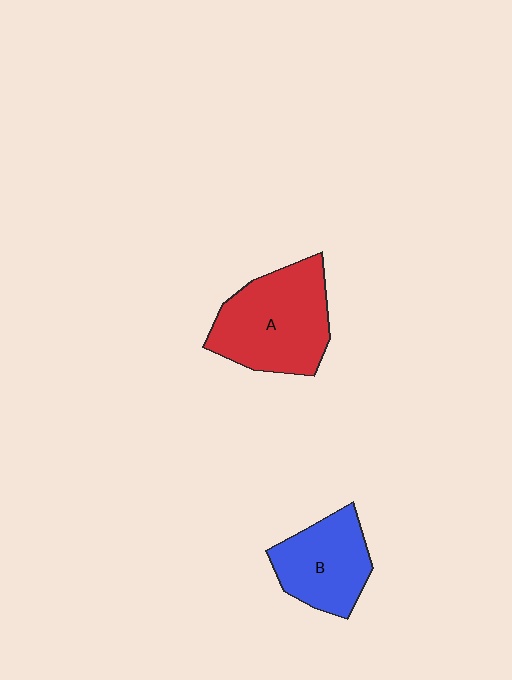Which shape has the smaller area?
Shape B (blue).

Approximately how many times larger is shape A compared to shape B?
Approximately 1.4 times.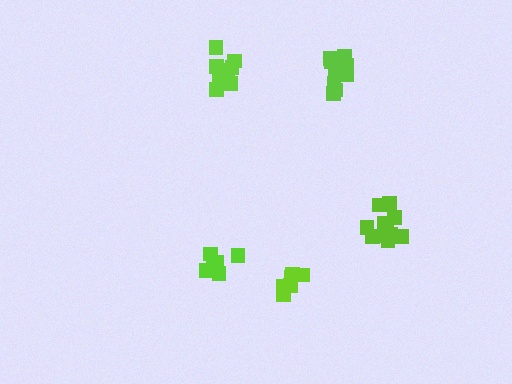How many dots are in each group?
Group 1: 10 dots, Group 2: 8 dots, Group 3: 11 dots, Group 4: 11 dots, Group 5: 7 dots (47 total).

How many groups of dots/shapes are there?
There are 5 groups.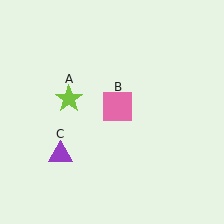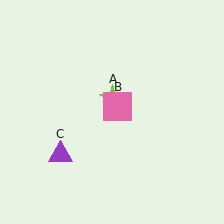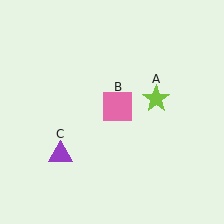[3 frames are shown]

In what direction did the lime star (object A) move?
The lime star (object A) moved right.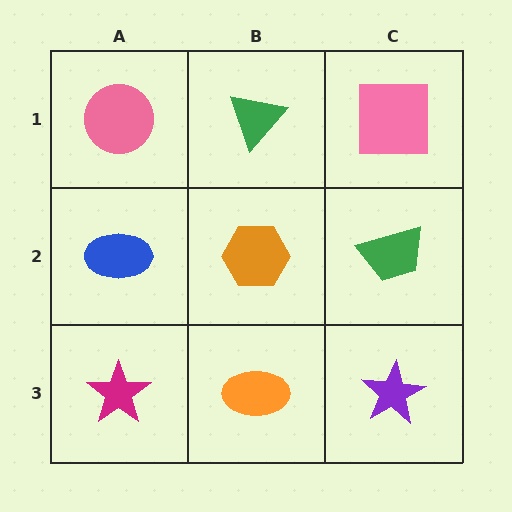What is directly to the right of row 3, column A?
An orange ellipse.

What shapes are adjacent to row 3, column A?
A blue ellipse (row 2, column A), an orange ellipse (row 3, column B).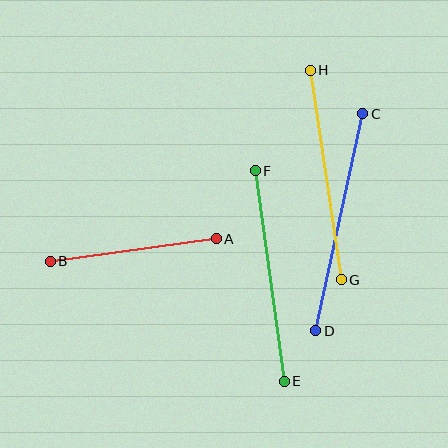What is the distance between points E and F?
The distance is approximately 213 pixels.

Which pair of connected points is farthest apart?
Points C and D are farthest apart.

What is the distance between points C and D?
The distance is approximately 222 pixels.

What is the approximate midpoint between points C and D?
The midpoint is at approximately (339, 222) pixels.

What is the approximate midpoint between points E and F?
The midpoint is at approximately (270, 276) pixels.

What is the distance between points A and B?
The distance is approximately 167 pixels.